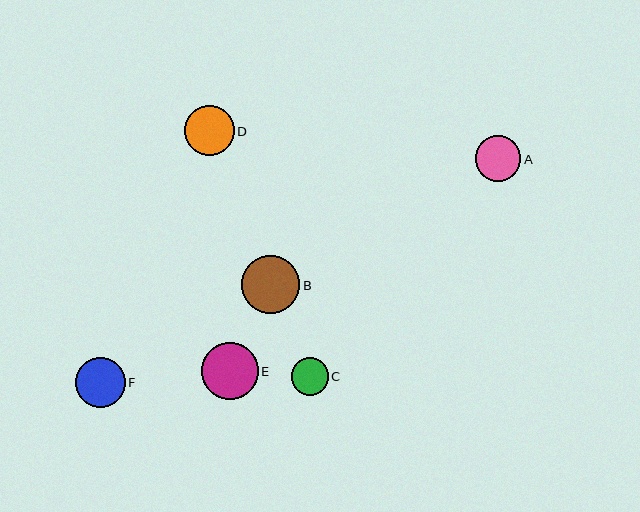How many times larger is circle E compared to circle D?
Circle E is approximately 1.1 times the size of circle D.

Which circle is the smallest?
Circle C is the smallest with a size of approximately 37 pixels.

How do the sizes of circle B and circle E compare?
Circle B and circle E are approximately the same size.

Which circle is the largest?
Circle B is the largest with a size of approximately 58 pixels.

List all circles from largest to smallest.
From largest to smallest: B, E, D, F, A, C.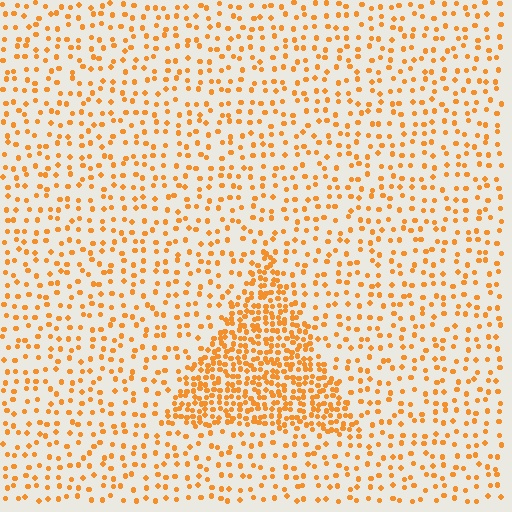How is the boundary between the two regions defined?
The boundary is defined by a change in element density (approximately 2.7x ratio). All elements are the same color, size, and shape.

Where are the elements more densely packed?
The elements are more densely packed inside the triangle boundary.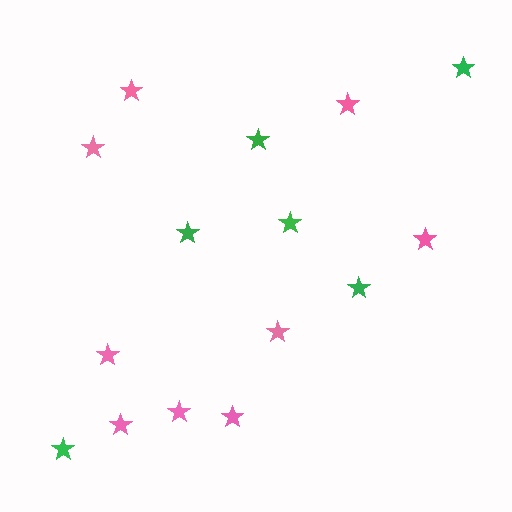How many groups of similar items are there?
There are 2 groups: one group of green stars (6) and one group of pink stars (9).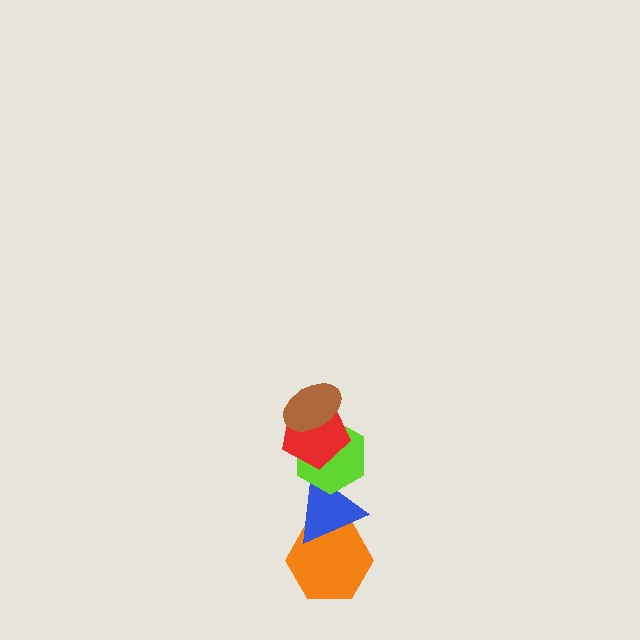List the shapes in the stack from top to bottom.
From top to bottom: the brown ellipse, the red pentagon, the lime hexagon, the blue triangle, the orange hexagon.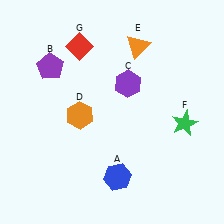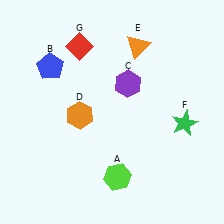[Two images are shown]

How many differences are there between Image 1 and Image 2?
There are 2 differences between the two images.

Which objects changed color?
A changed from blue to lime. B changed from purple to blue.